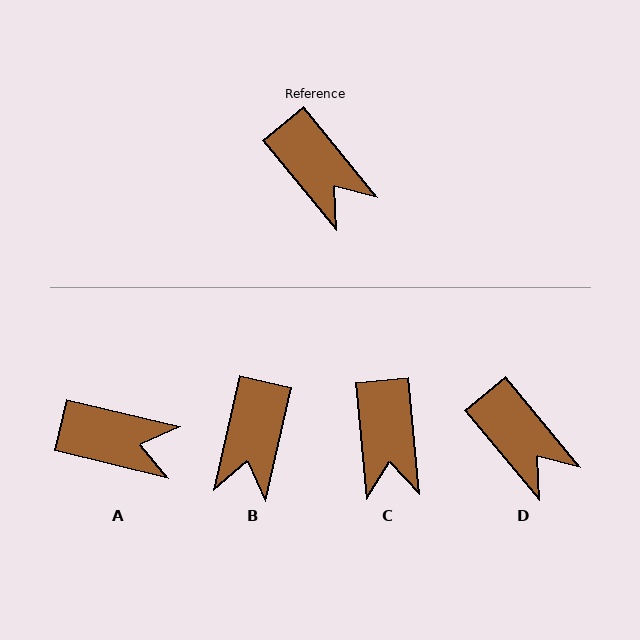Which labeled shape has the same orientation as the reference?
D.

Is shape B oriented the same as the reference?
No, it is off by about 52 degrees.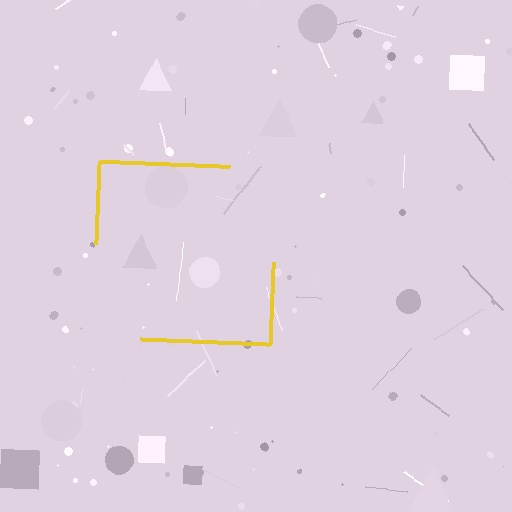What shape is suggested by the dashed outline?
The dashed outline suggests a square.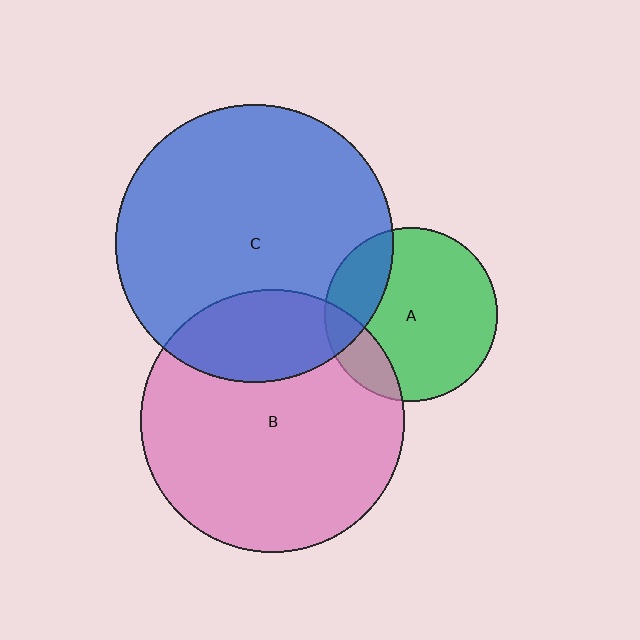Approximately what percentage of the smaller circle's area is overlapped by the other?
Approximately 20%.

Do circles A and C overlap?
Yes.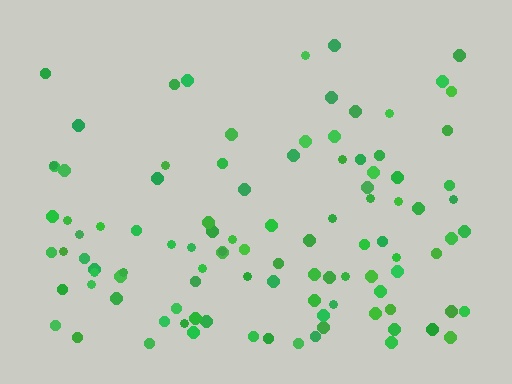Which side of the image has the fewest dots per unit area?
The top.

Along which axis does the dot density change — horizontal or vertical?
Vertical.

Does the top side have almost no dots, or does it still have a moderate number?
Still a moderate number, just noticeably fewer than the bottom.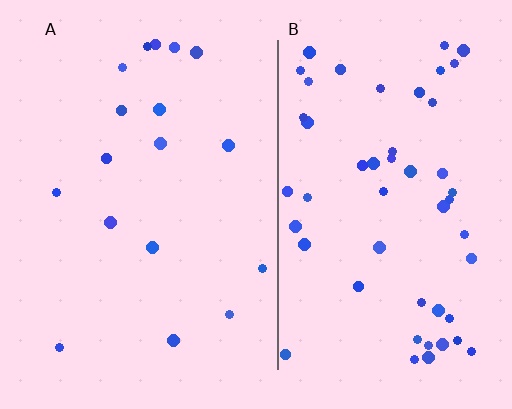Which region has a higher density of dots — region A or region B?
B (the right).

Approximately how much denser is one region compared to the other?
Approximately 3.0× — region B over region A.